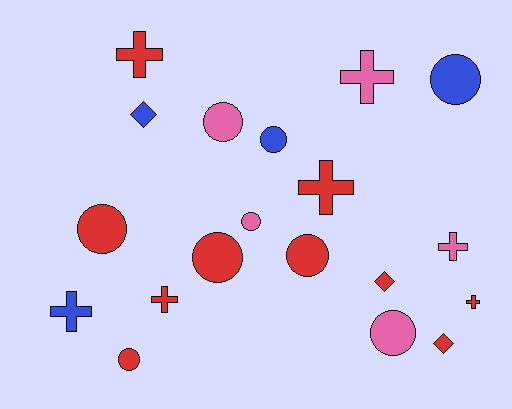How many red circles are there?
There are 4 red circles.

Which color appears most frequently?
Red, with 10 objects.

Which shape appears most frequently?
Circle, with 9 objects.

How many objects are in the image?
There are 19 objects.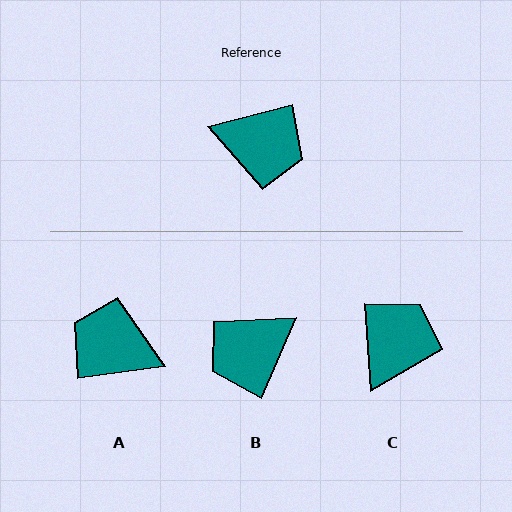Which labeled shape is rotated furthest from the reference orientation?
A, about 173 degrees away.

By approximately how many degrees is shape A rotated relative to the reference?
Approximately 173 degrees counter-clockwise.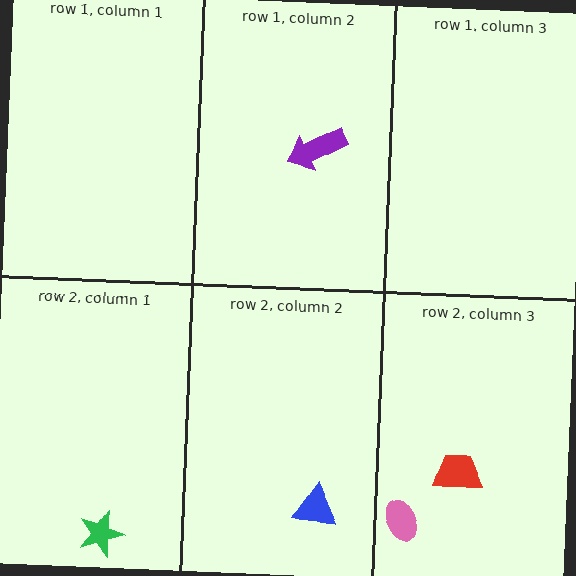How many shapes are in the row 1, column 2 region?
1.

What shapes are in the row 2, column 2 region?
The blue triangle.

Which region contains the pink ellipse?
The row 2, column 3 region.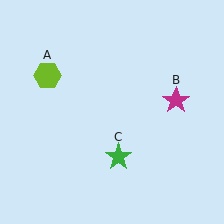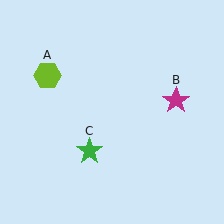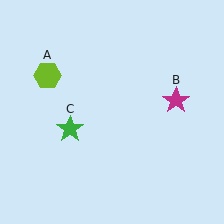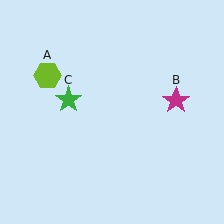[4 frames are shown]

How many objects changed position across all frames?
1 object changed position: green star (object C).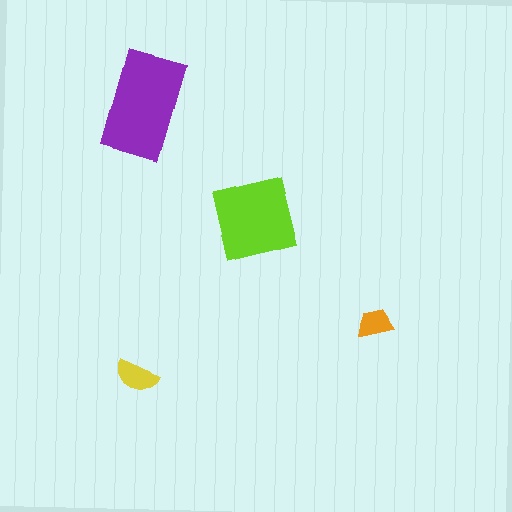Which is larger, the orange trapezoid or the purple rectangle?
The purple rectangle.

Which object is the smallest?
The orange trapezoid.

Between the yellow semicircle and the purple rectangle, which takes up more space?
The purple rectangle.